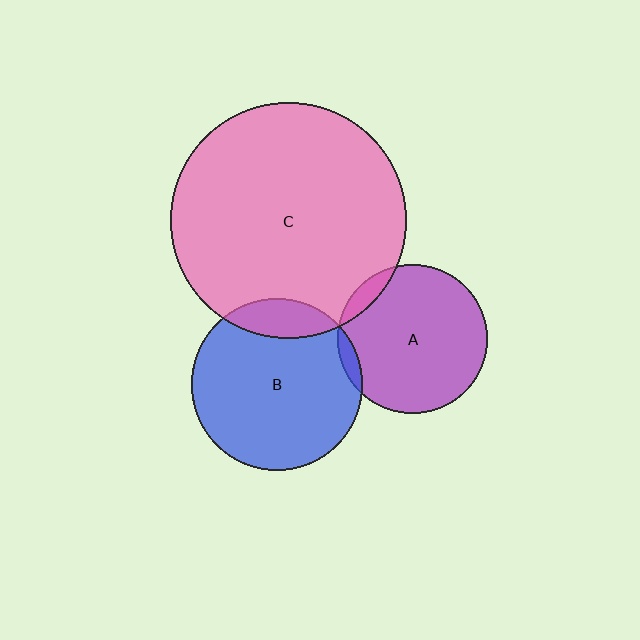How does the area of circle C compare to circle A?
Approximately 2.5 times.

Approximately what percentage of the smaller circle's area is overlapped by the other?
Approximately 15%.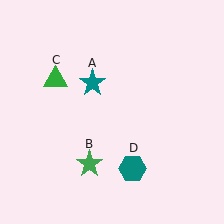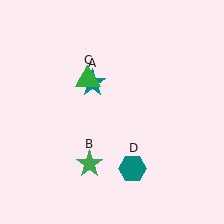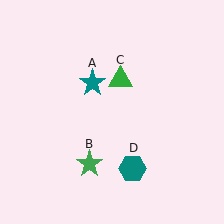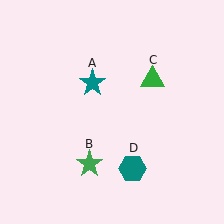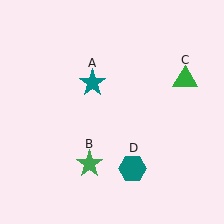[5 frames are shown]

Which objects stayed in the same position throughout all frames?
Teal star (object A) and green star (object B) and teal hexagon (object D) remained stationary.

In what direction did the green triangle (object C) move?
The green triangle (object C) moved right.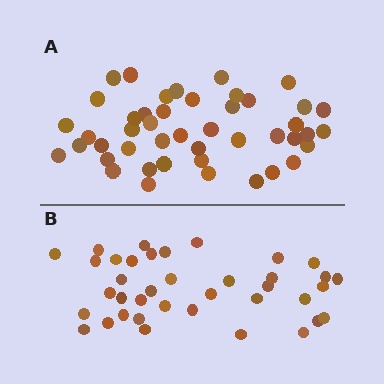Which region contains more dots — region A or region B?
Region A (the top region) has more dots.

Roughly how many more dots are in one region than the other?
Region A has roughly 8 or so more dots than region B.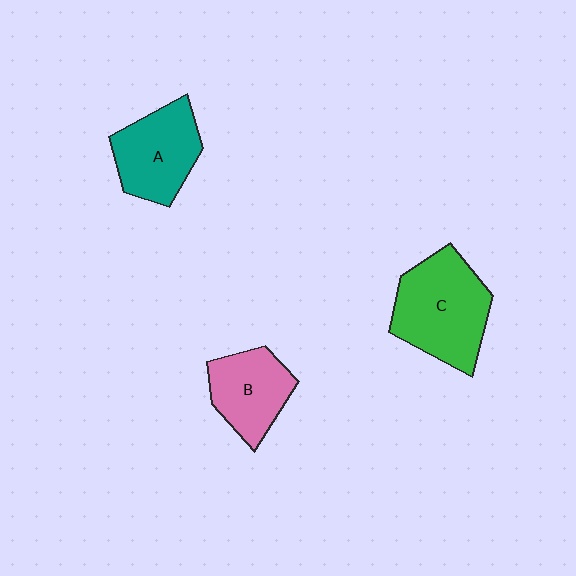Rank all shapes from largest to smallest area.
From largest to smallest: C (green), A (teal), B (pink).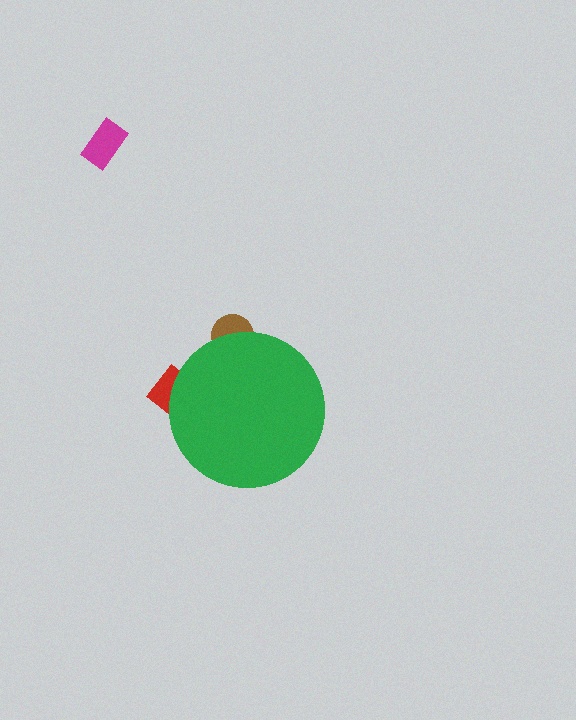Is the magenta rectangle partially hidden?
No, the magenta rectangle is fully visible.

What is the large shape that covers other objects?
A green circle.